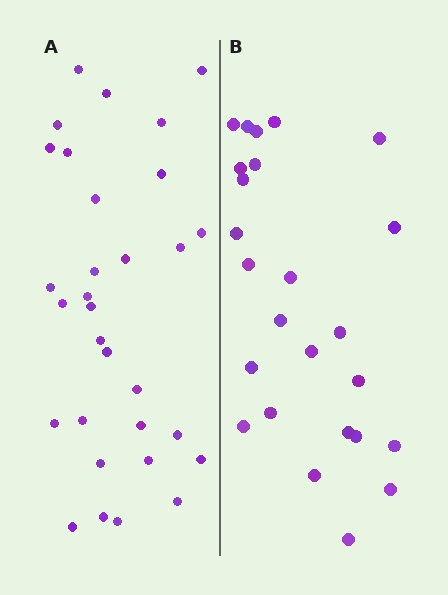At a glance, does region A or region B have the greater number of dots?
Region A (the left region) has more dots.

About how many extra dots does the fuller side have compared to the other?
Region A has about 6 more dots than region B.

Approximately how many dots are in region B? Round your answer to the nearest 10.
About 20 dots. (The exact count is 25, which rounds to 20.)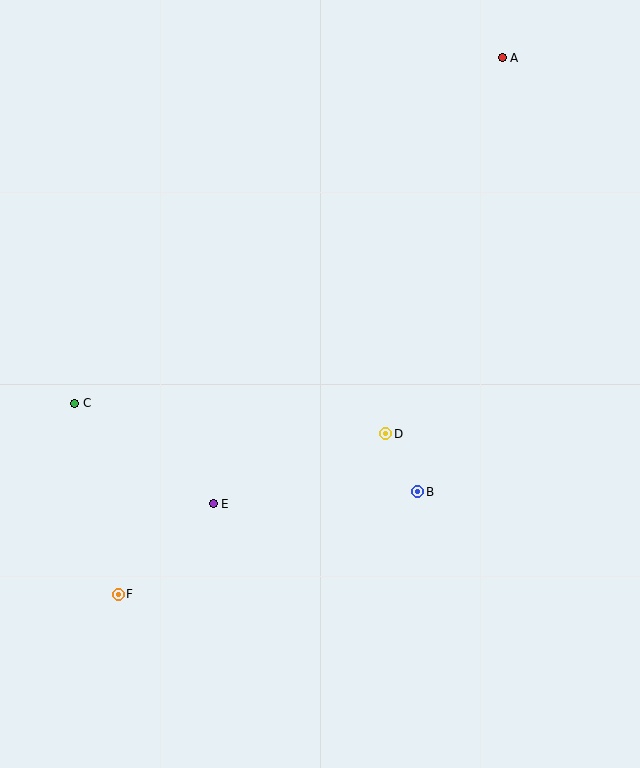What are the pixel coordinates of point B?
Point B is at (418, 492).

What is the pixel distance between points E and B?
The distance between E and B is 205 pixels.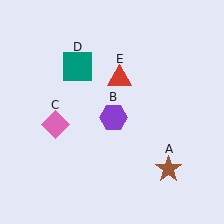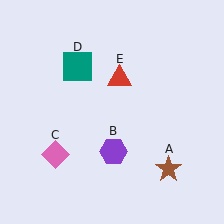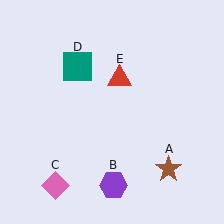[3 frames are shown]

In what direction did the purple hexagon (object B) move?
The purple hexagon (object B) moved down.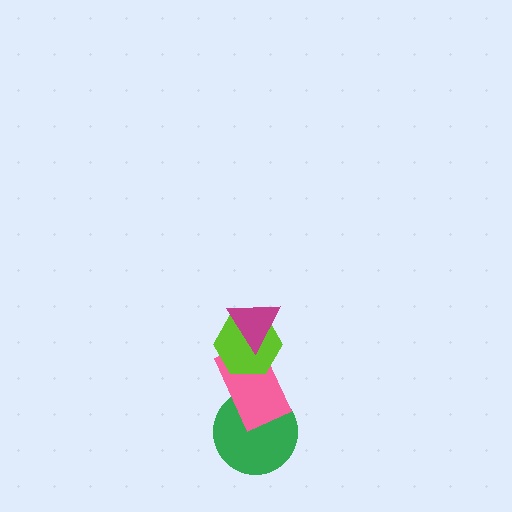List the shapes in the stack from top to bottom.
From top to bottom: the magenta triangle, the lime hexagon, the pink rectangle, the green circle.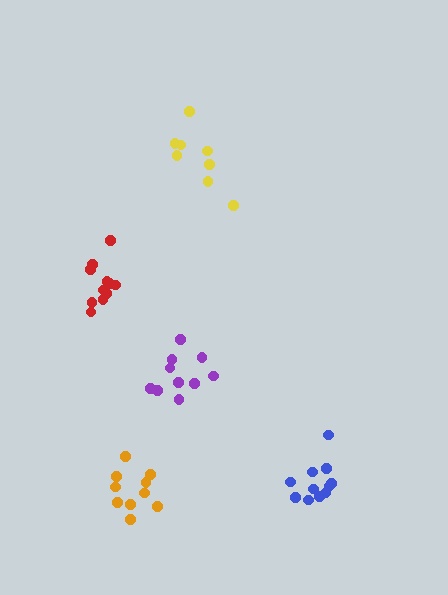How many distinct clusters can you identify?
There are 5 distinct clusters.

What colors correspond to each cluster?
The clusters are colored: blue, red, purple, orange, yellow.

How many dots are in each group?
Group 1: 11 dots, Group 2: 11 dots, Group 3: 10 dots, Group 4: 10 dots, Group 5: 8 dots (50 total).